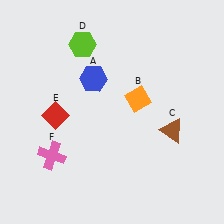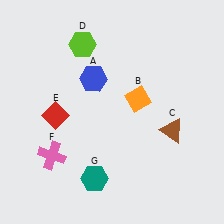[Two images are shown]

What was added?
A teal hexagon (G) was added in Image 2.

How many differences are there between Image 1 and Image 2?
There is 1 difference between the two images.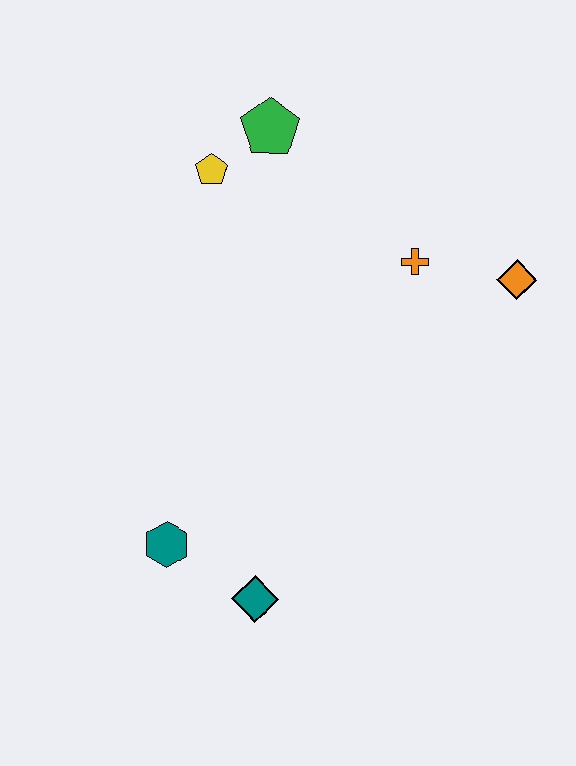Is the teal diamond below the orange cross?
Yes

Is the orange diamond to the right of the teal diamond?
Yes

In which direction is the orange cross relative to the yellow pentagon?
The orange cross is to the right of the yellow pentagon.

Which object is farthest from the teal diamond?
The green pentagon is farthest from the teal diamond.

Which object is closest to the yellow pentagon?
The green pentagon is closest to the yellow pentagon.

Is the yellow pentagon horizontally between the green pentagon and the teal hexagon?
Yes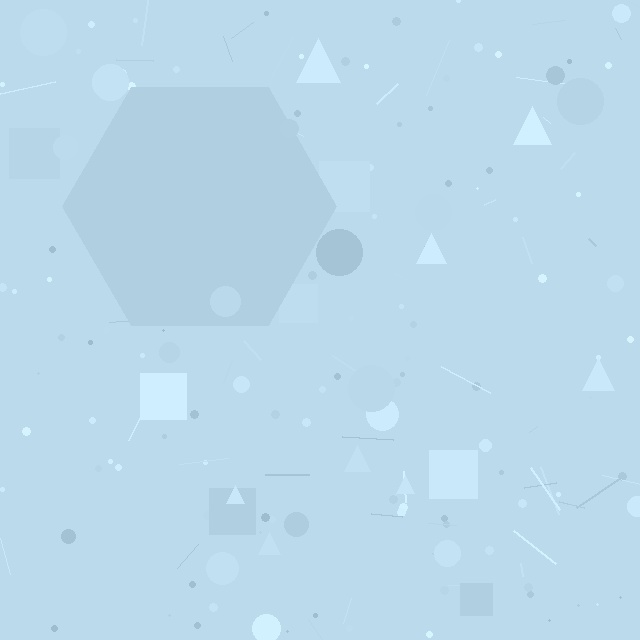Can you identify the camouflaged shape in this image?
The camouflaged shape is a hexagon.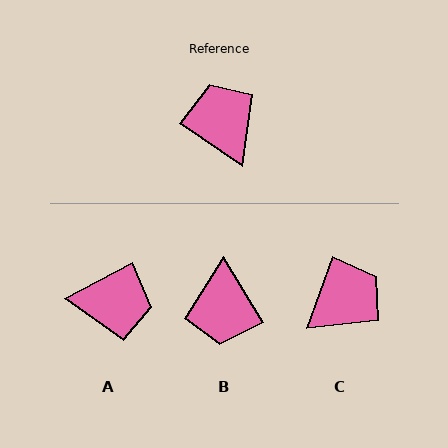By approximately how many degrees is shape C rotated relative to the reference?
Approximately 75 degrees clockwise.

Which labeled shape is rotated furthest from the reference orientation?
B, about 156 degrees away.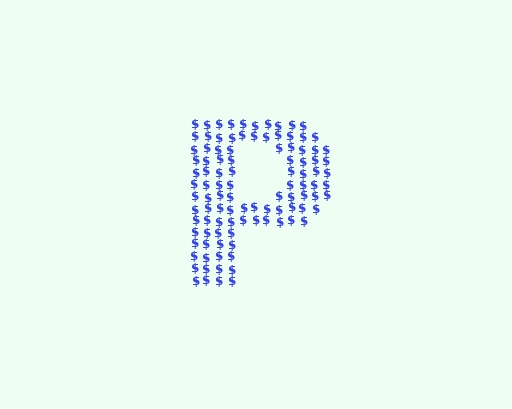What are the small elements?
The small elements are dollar signs.